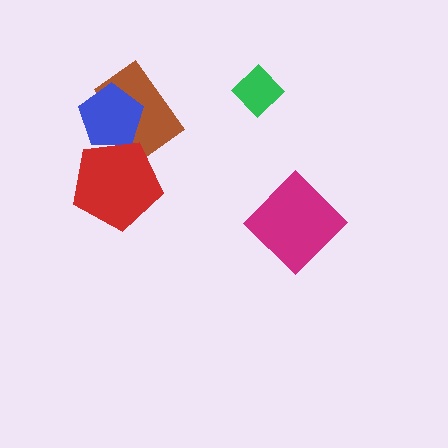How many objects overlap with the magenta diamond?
0 objects overlap with the magenta diamond.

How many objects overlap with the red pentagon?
2 objects overlap with the red pentagon.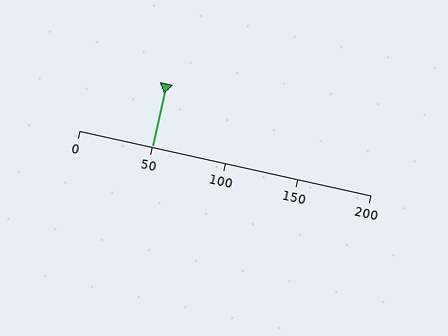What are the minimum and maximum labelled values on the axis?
The axis runs from 0 to 200.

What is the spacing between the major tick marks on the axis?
The major ticks are spaced 50 apart.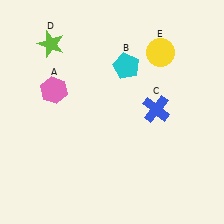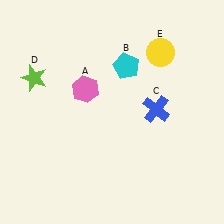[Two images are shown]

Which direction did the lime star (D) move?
The lime star (D) moved down.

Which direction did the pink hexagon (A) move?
The pink hexagon (A) moved right.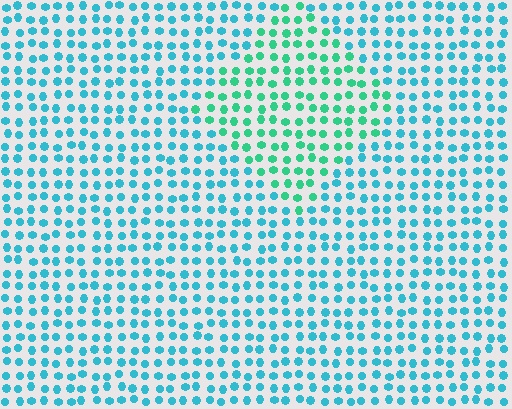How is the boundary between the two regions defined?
The boundary is defined purely by a slight shift in hue (about 34 degrees). Spacing, size, and orientation are identical on both sides.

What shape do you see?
I see a diamond.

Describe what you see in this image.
The image is filled with small cyan elements in a uniform arrangement. A diamond-shaped region is visible where the elements are tinted to a slightly different hue, forming a subtle color boundary.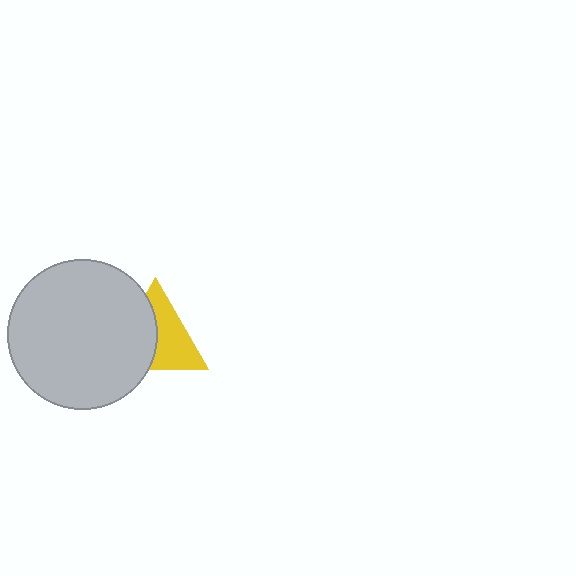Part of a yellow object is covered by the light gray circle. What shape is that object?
It is a triangle.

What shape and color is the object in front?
The object in front is a light gray circle.